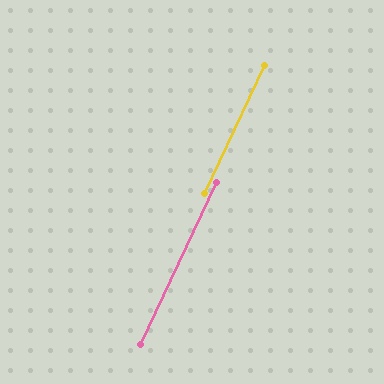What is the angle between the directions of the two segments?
Approximately 0 degrees.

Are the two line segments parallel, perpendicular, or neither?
Parallel — their directions differ by only 0.1°.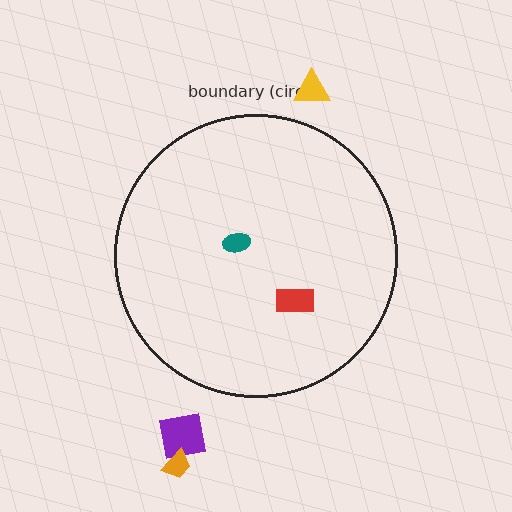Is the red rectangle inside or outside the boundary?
Inside.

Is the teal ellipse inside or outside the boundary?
Inside.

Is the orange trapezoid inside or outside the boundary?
Outside.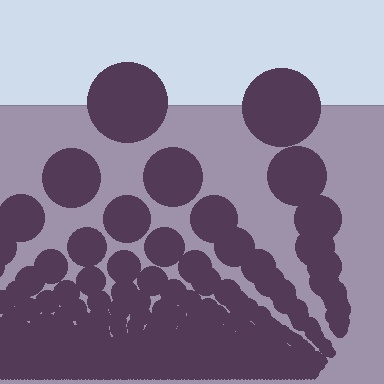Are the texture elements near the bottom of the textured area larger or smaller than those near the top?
Smaller. The gradient is inverted — elements near the bottom are smaller and denser.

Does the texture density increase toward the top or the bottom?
Density increases toward the bottom.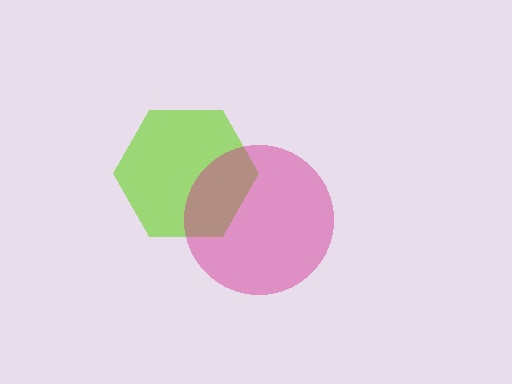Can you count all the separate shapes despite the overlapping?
Yes, there are 2 separate shapes.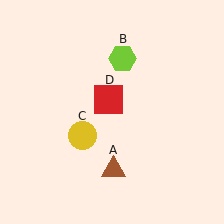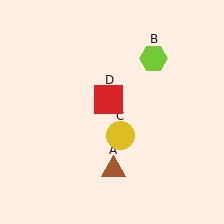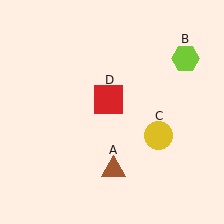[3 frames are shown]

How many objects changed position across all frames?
2 objects changed position: lime hexagon (object B), yellow circle (object C).